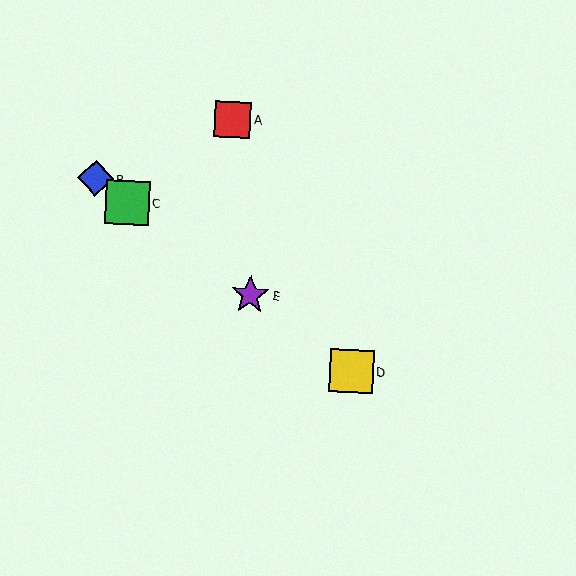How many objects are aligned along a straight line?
4 objects (B, C, D, E) are aligned along a straight line.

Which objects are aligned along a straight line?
Objects B, C, D, E are aligned along a straight line.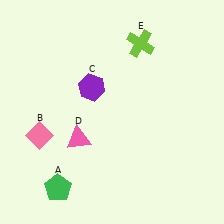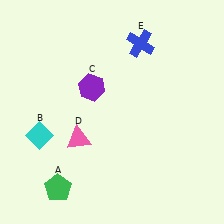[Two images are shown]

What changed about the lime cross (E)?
In Image 1, E is lime. In Image 2, it changed to blue.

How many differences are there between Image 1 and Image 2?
There are 2 differences between the two images.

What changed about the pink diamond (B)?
In Image 1, B is pink. In Image 2, it changed to cyan.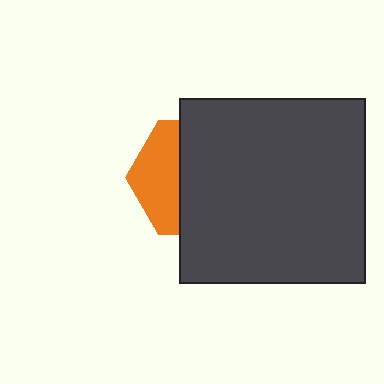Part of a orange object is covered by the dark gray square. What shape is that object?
It is a hexagon.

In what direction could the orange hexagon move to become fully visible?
The orange hexagon could move left. That would shift it out from behind the dark gray square entirely.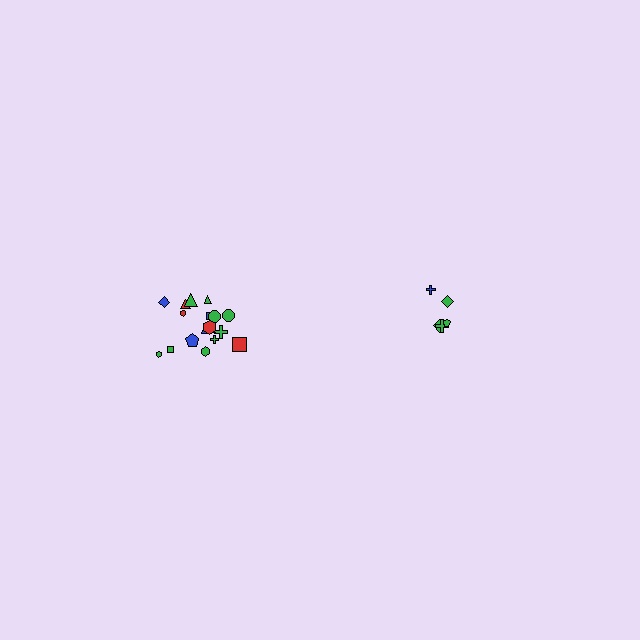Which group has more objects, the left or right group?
The left group.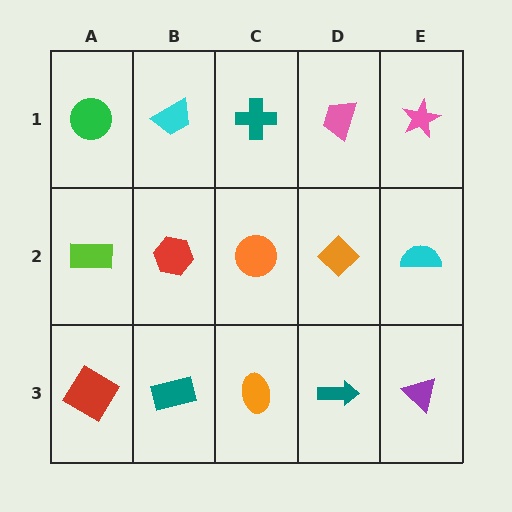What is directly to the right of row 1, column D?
A pink star.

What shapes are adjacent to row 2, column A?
A green circle (row 1, column A), a red diamond (row 3, column A), a red hexagon (row 2, column B).